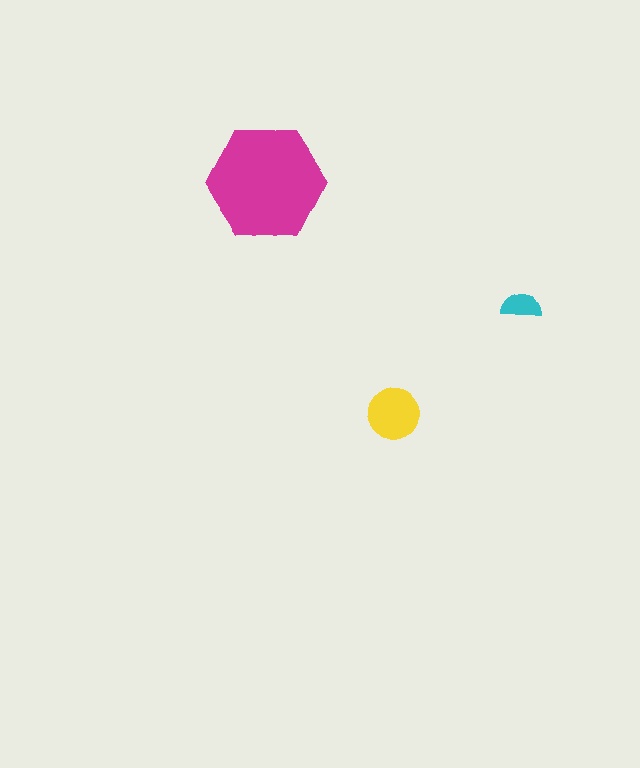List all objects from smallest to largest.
The cyan semicircle, the yellow circle, the magenta hexagon.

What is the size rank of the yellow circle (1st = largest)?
2nd.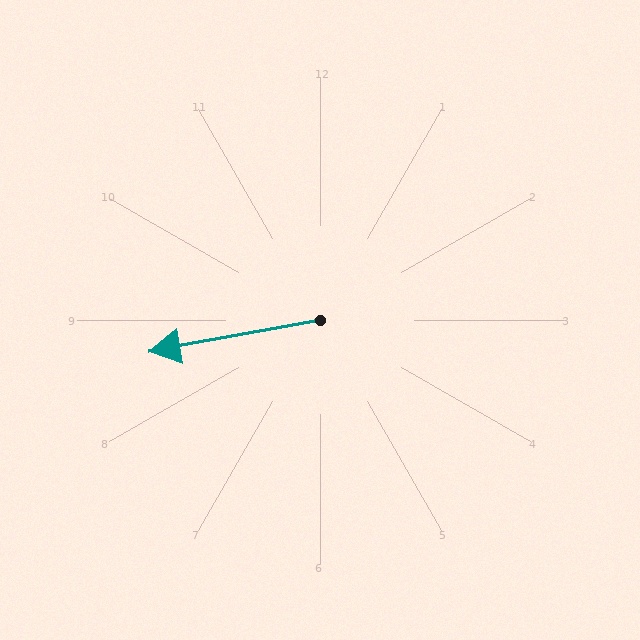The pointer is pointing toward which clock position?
Roughly 9 o'clock.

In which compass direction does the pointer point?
West.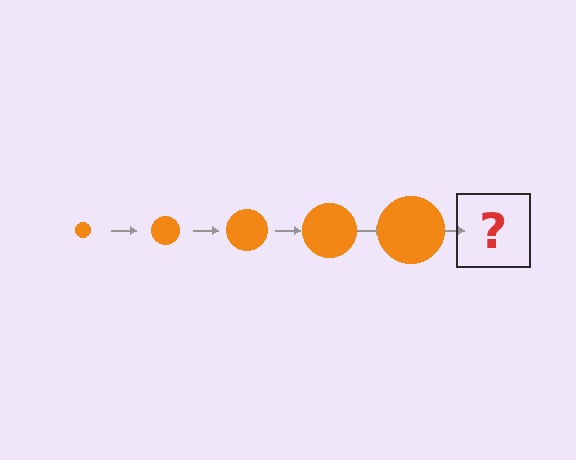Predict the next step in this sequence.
The next step is an orange circle, larger than the previous one.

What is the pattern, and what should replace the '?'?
The pattern is that the circle gets progressively larger each step. The '?' should be an orange circle, larger than the previous one.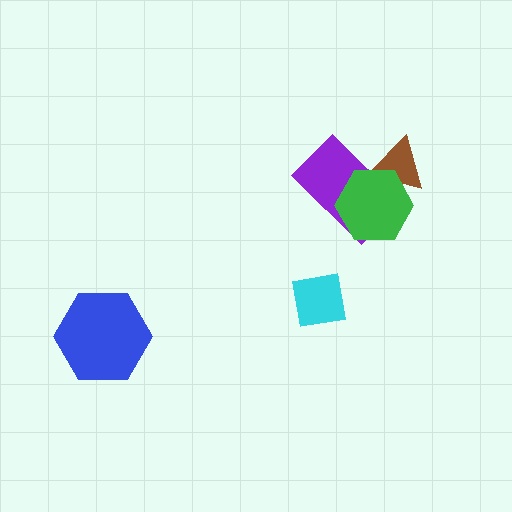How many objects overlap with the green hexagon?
2 objects overlap with the green hexagon.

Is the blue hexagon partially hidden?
No, no other shape covers it.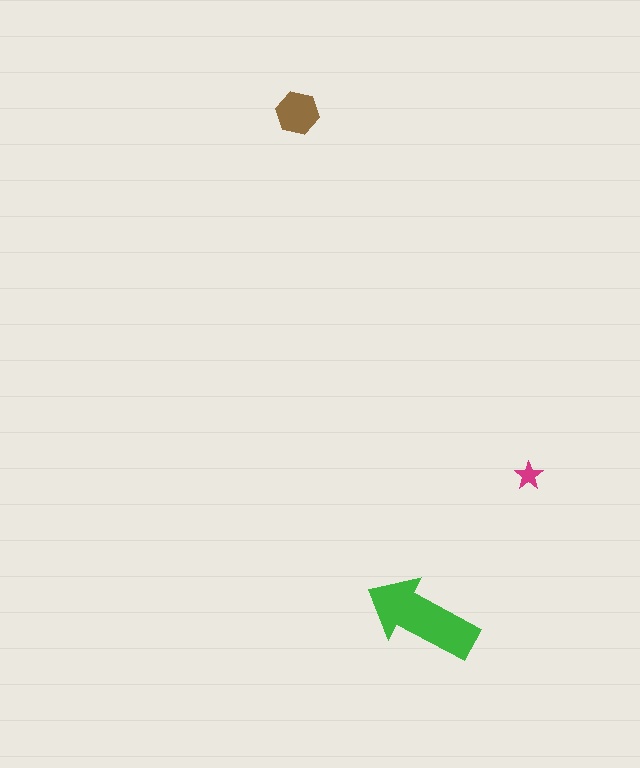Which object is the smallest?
The magenta star.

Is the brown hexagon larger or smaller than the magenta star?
Larger.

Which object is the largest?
The green arrow.